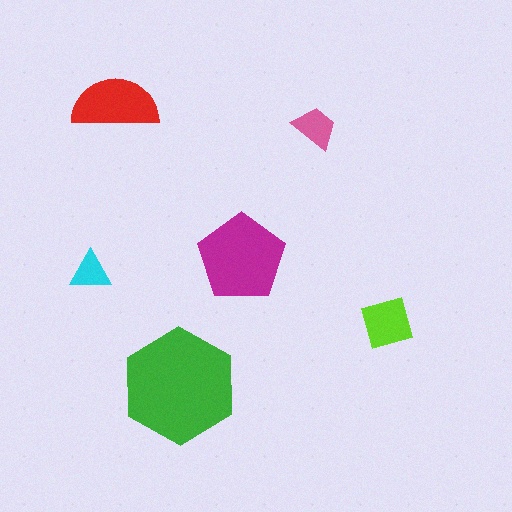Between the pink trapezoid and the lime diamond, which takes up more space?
The lime diamond.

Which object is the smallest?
The cyan triangle.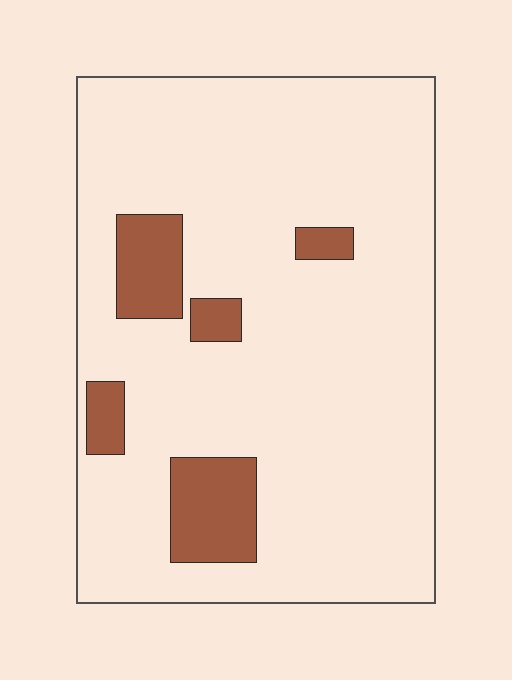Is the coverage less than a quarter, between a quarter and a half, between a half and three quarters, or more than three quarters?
Less than a quarter.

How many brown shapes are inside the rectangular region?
5.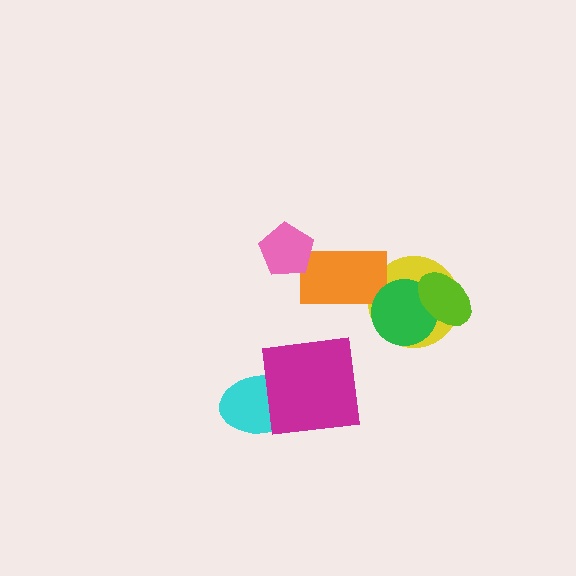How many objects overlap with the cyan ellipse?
1 object overlaps with the cyan ellipse.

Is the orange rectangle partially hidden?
Yes, it is partially covered by another shape.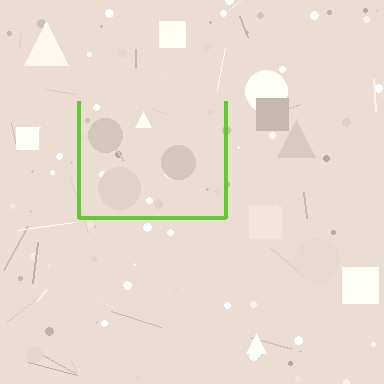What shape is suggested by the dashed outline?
The dashed outline suggests a square.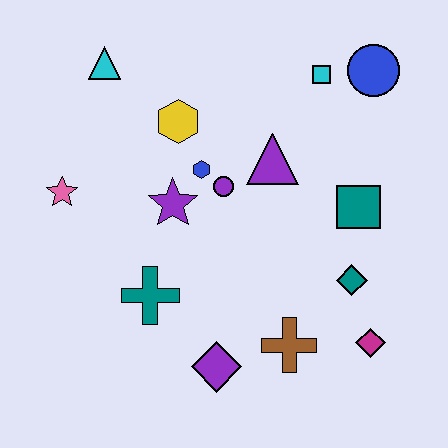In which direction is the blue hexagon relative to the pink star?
The blue hexagon is to the right of the pink star.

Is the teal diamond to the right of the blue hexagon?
Yes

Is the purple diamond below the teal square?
Yes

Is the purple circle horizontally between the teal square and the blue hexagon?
Yes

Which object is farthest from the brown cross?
The cyan triangle is farthest from the brown cross.